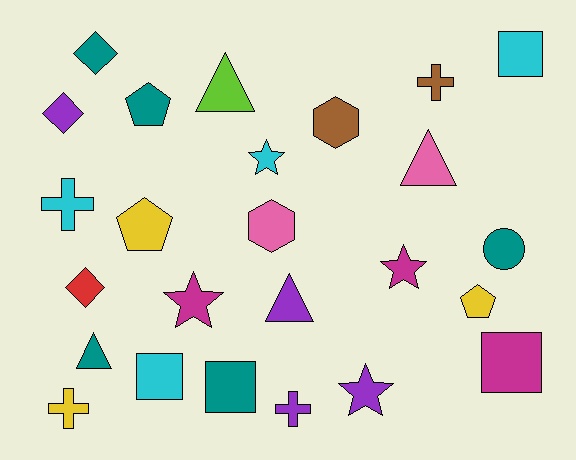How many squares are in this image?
There are 4 squares.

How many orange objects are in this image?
There are no orange objects.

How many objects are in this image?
There are 25 objects.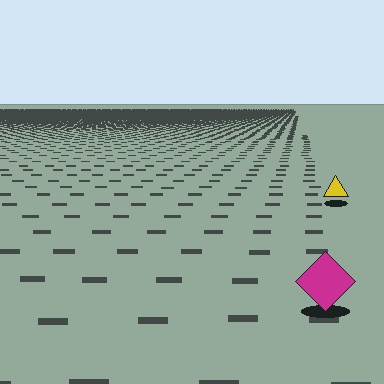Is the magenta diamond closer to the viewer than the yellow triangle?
Yes. The magenta diamond is closer — you can tell from the texture gradient: the ground texture is coarser near it.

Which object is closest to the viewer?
The magenta diamond is closest. The texture marks near it are larger and more spread out.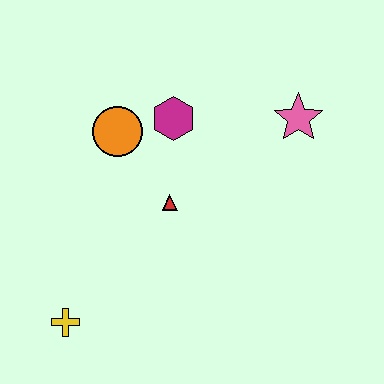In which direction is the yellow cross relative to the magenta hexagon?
The yellow cross is below the magenta hexagon.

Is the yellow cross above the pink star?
No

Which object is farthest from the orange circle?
The yellow cross is farthest from the orange circle.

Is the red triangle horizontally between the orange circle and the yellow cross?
No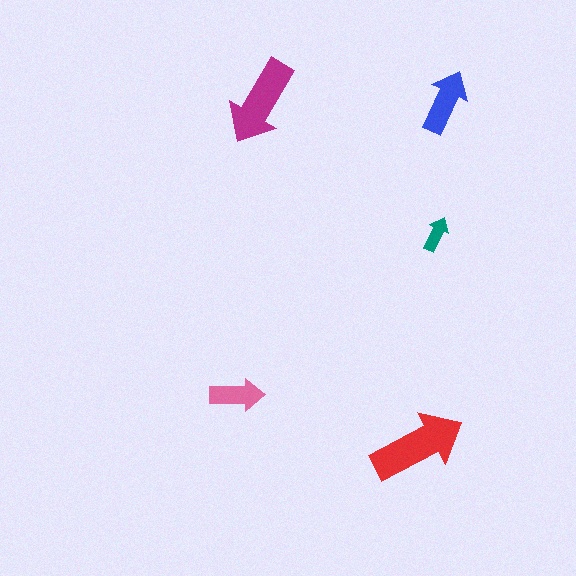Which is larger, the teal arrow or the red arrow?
The red one.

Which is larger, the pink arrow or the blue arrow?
The blue one.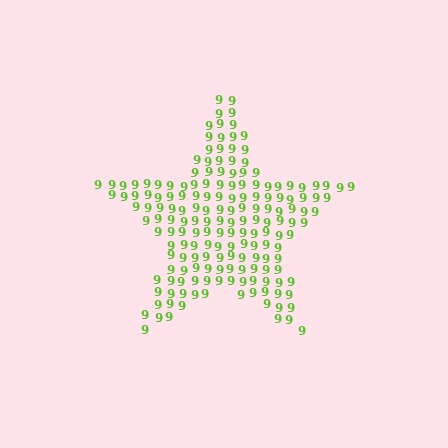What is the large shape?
The large shape is a star.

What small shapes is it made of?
It is made of small digit 9's.